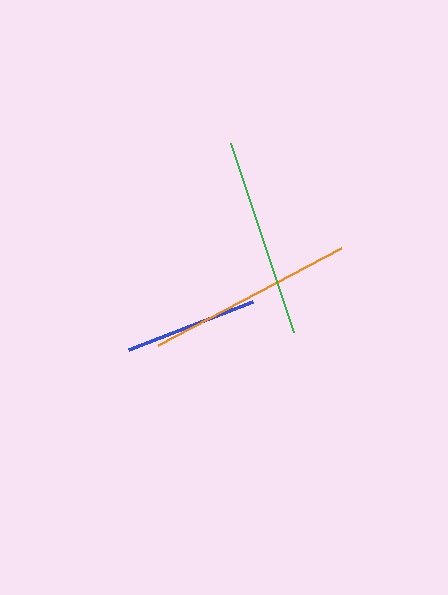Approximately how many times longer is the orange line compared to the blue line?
The orange line is approximately 1.6 times the length of the blue line.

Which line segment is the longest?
The orange line is the longest at approximately 207 pixels.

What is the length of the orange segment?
The orange segment is approximately 207 pixels long.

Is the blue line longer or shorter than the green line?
The green line is longer than the blue line.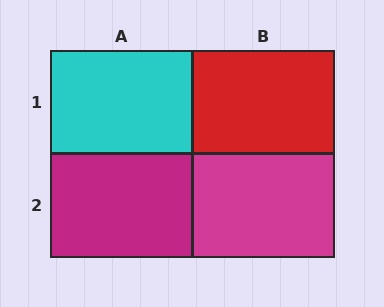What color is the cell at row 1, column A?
Cyan.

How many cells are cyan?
1 cell is cyan.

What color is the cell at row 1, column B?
Red.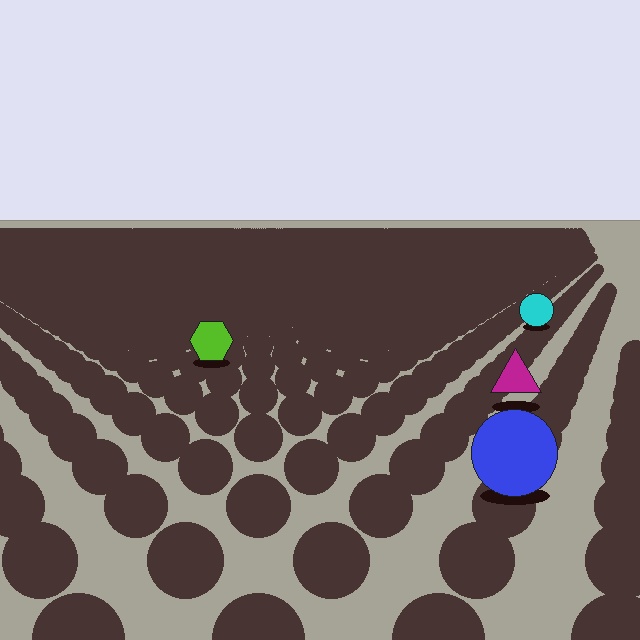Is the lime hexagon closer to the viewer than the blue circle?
No. The blue circle is closer — you can tell from the texture gradient: the ground texture is coarser near it.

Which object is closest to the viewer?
The blue circle is closest. The texture marks near it are larger and more spread out.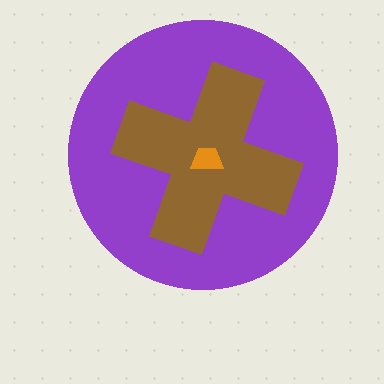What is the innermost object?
The orange trapezoid.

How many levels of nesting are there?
3.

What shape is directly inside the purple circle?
The brown cross.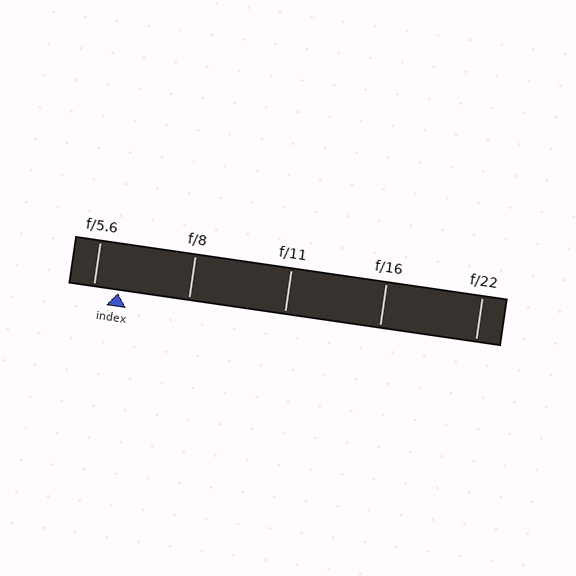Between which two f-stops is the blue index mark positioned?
The index mark is between f/5.6 and f/8.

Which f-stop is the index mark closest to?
The index mark is closest to f/5.6.